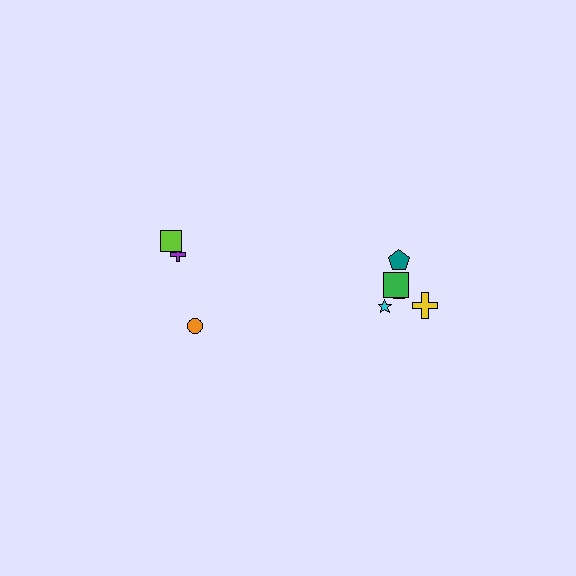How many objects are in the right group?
There are 5 objects.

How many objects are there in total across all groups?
There are 8 objects.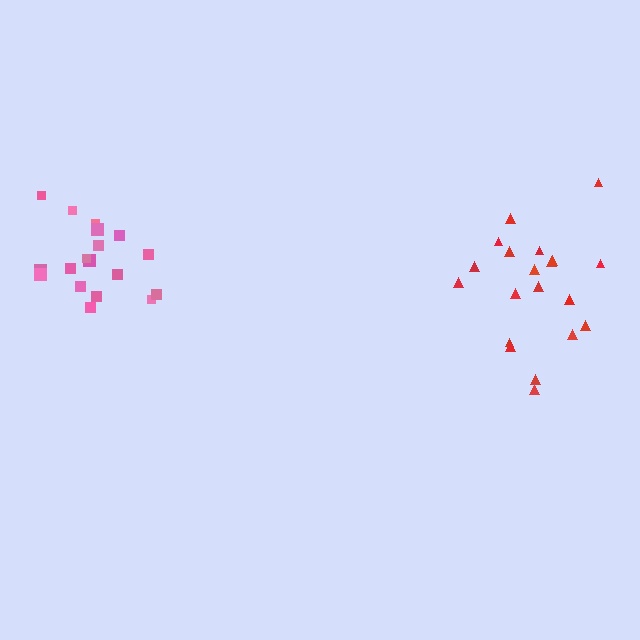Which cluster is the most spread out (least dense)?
Pink.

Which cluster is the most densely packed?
Red.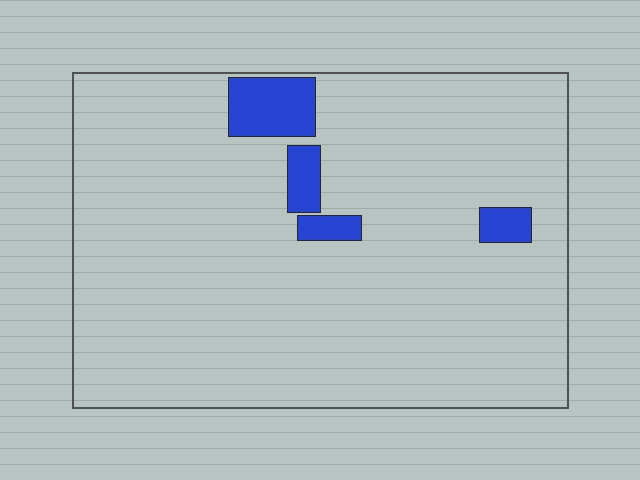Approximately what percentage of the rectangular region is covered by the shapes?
Approximately 5%.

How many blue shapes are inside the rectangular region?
4.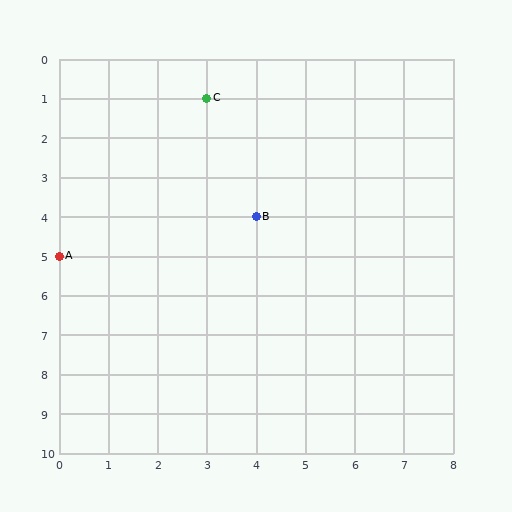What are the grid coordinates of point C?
Point C is at grid coordinates (3, 1).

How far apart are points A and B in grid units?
Points A and B are 4 columns and 1 row apart (about 4.1 grid units diagonally).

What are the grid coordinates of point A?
Point A is at grid coordinates (0, 5).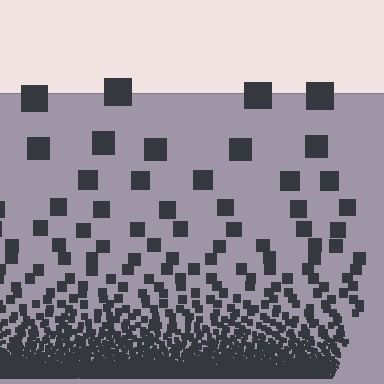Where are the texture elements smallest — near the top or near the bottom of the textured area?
Near the bottom.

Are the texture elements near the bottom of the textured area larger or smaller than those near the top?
Smaller. The gradient is inverted — elements near the bottom are smaller and denser.